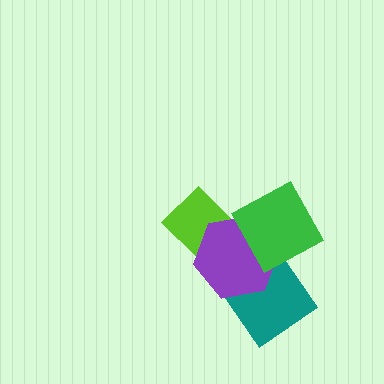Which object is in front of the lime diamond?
The purple hexagon is in front of the lime diamond.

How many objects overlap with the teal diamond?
2 objects overlap with the teal diamond.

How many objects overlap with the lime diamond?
1 object overlaps with the lime diamond.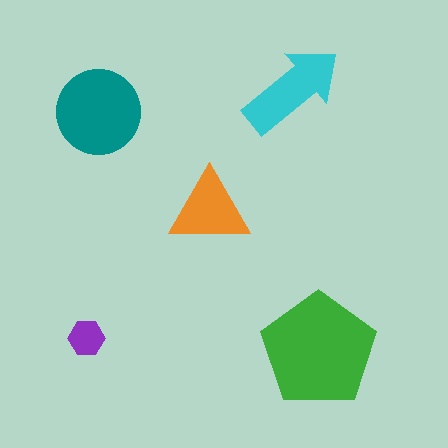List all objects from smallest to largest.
The purple hexagon, the orange triangle, the cyan arrow, the teal circle, the green pentagon.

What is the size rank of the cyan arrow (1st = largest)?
3rd.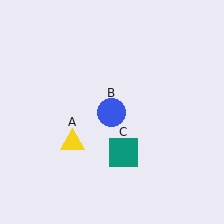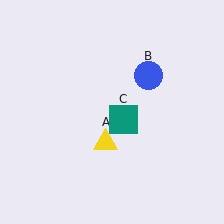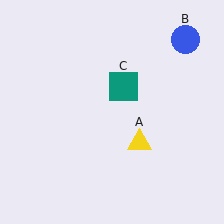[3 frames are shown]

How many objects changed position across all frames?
3 objects changed position: yellow triangle (object A), blue circle (object B), teal square (object C).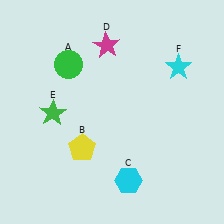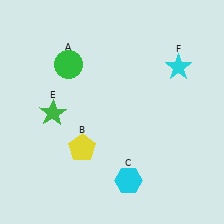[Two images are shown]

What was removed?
The magenta star (D) was removed in Image 2.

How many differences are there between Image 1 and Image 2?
There is 1 difference between the two images.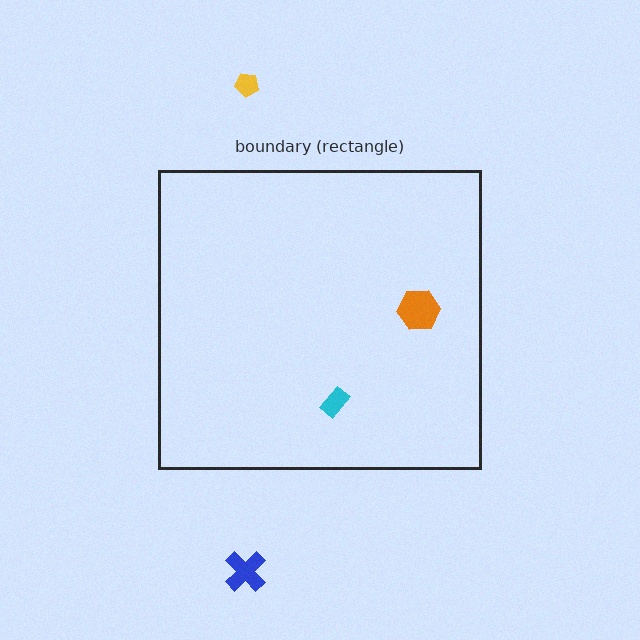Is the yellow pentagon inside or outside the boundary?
Outside.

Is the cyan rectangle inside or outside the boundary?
Inside.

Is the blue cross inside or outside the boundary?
Outside.